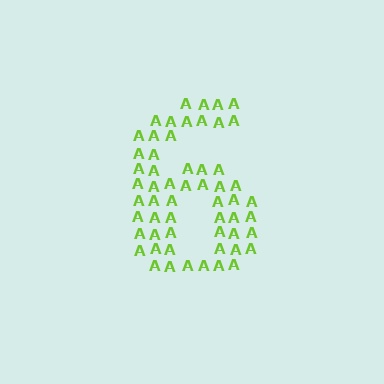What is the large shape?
The large shape is the digit 6.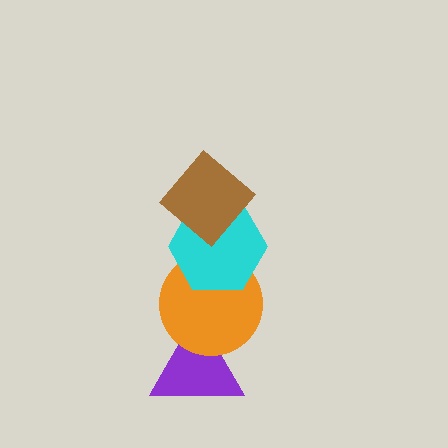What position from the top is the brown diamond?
The brown diamond is 1st from the top.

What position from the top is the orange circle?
The orange circle is 3rd from the top.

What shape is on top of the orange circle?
The cyan hexagon is on top of the orange circle.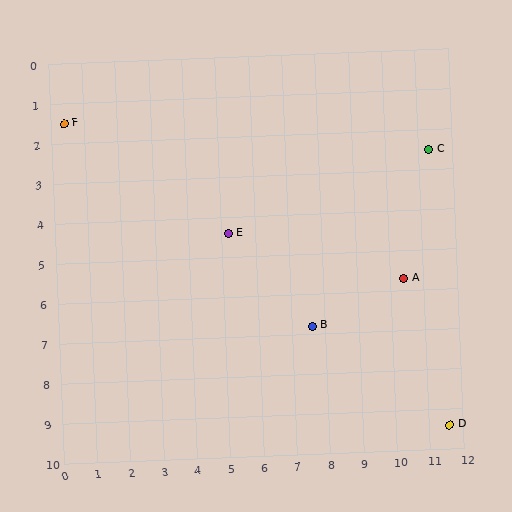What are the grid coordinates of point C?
Point C is at approximately (11.3, 2.5).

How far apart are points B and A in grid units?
Points B and A are about 3.0 grid units apart.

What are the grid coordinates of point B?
Point B is at approximately (7.6, 6.8).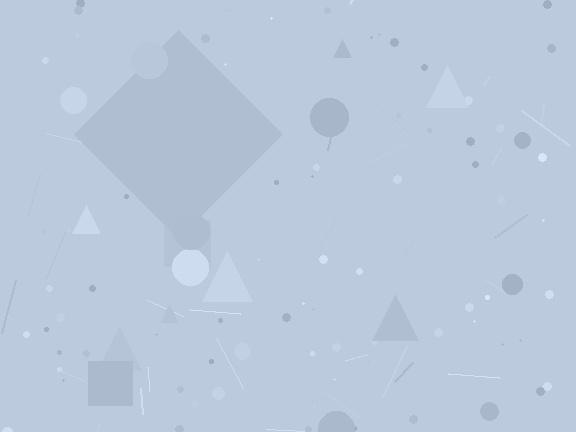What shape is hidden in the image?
A diamond is hidden in the image.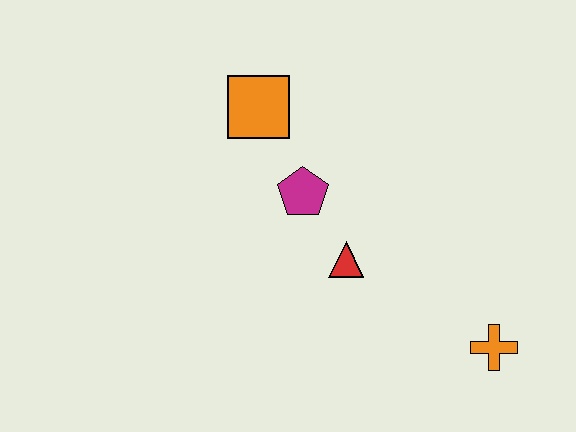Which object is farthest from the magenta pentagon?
The orange cross is farthest from the magenta pentagon.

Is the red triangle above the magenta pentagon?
No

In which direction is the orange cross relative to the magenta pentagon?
The orange cross is to the right of the magenta pentagon.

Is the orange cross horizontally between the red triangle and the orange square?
No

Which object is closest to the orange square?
The magenta pentagon is closest to the orange square.